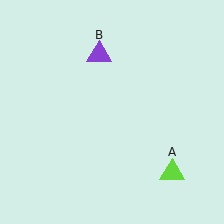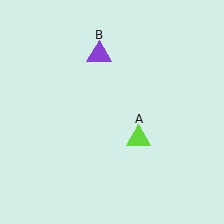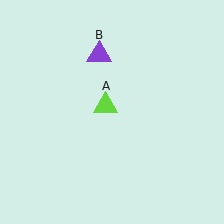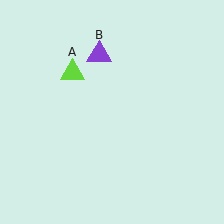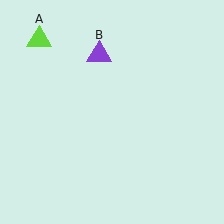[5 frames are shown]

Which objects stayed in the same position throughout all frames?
Purple triangle (object B) remained stationary.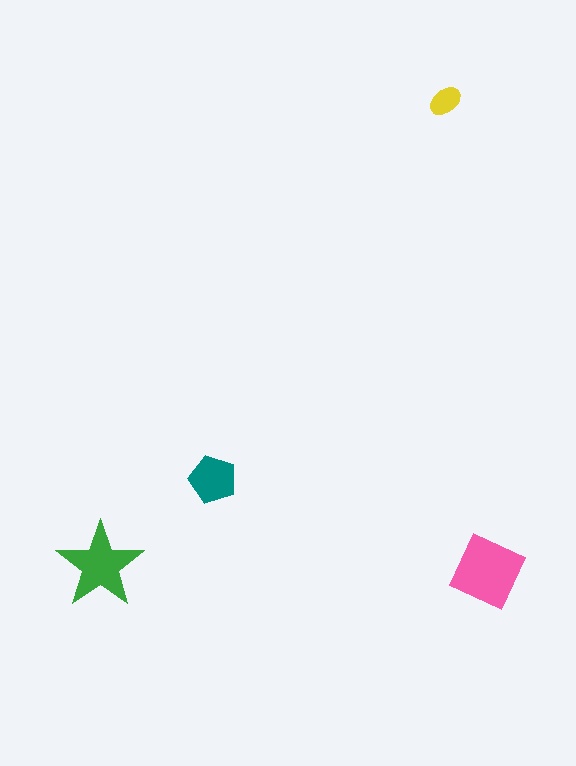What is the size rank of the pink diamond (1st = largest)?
1st.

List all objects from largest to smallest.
The pink diamond, the green star, the teal pentagon, the yellow ellipse.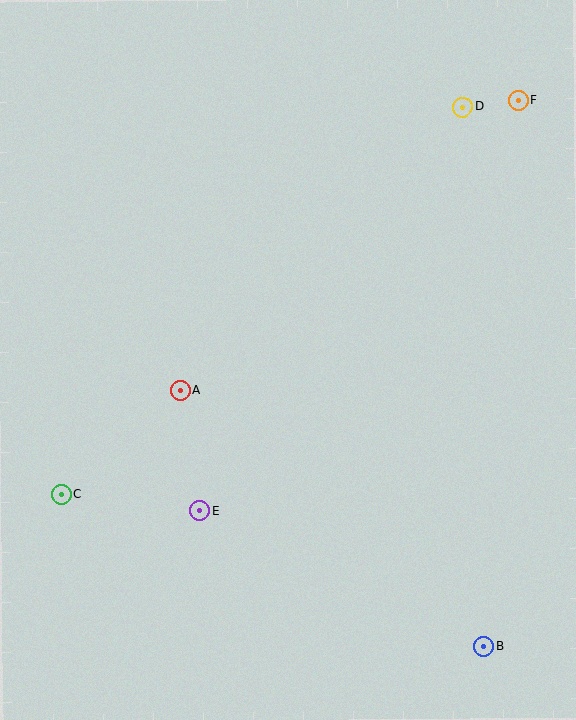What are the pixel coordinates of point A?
Point A is at (181, 390).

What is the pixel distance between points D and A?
The distance between D and A is 400 pixels.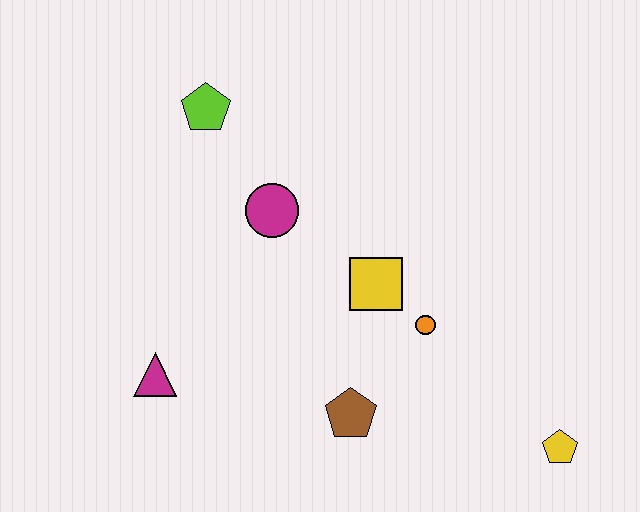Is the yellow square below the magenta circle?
Yes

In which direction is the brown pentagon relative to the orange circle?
The brown pentagon is below the orange circle.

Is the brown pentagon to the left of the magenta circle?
No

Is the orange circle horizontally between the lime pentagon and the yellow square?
No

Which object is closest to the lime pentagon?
The magenta circle is closest to the lime pentagon.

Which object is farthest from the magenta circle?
The yellow pentagon is farthest from the magenta circle.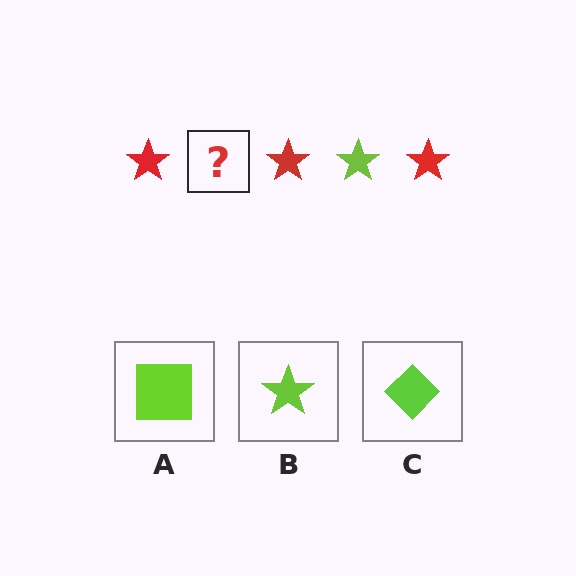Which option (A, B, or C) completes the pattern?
B.